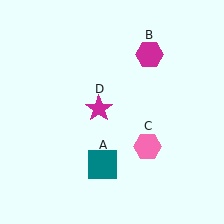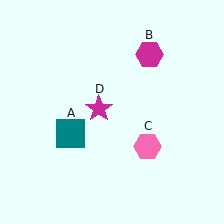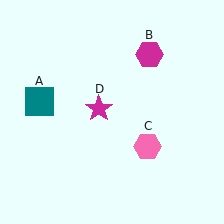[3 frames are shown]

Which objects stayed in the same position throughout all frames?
Magenta hexagon (object B) and pink hexagon (object C) and magenta star (object D) remained stationary.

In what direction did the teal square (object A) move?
The teal square (object A) moved up and to the left.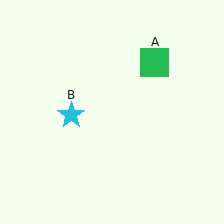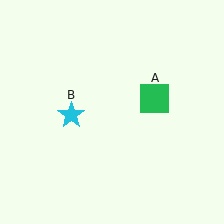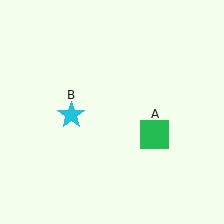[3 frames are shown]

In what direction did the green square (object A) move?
The green square (object A) moved down.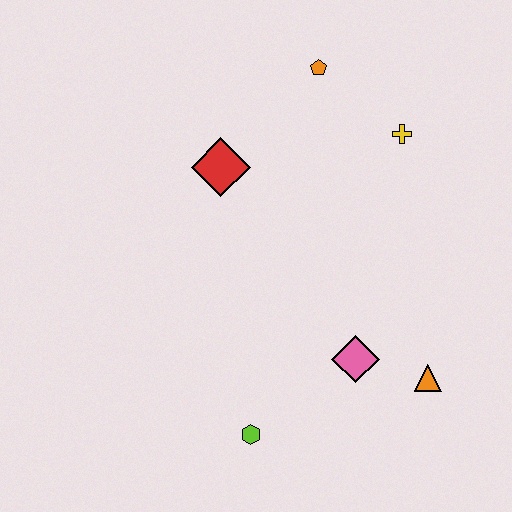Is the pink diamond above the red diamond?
No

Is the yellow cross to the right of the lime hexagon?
Yes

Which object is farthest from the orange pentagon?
The lime hexagon is farthest from the orange pentagon.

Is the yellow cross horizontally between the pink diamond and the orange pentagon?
No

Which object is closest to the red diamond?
The orange pentagon is closest to the red diamond.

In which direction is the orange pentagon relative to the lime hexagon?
The orange pentagon is above the lime hexagon.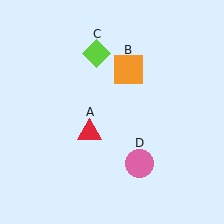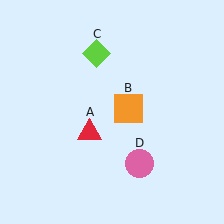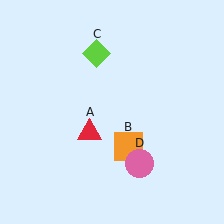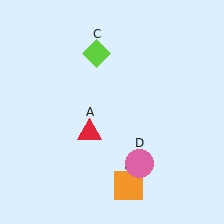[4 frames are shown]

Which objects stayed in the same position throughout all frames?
Red triangle (object A) and lime diamond (object C) and pink circle (object D) remained stationary.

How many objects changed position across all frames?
1 object changed position: orange square (object B).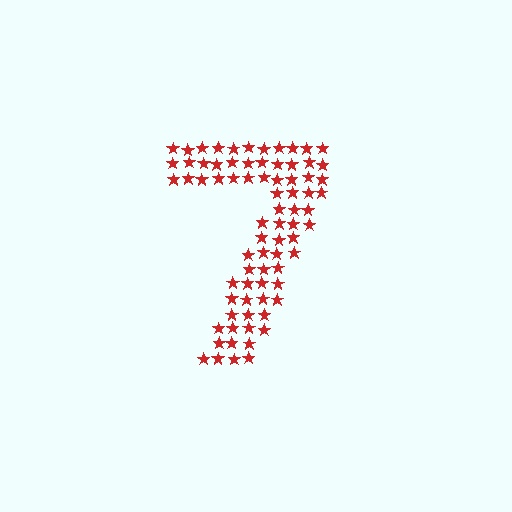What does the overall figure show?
The overall figure shows the digit 7.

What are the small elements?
The small elements are stars.